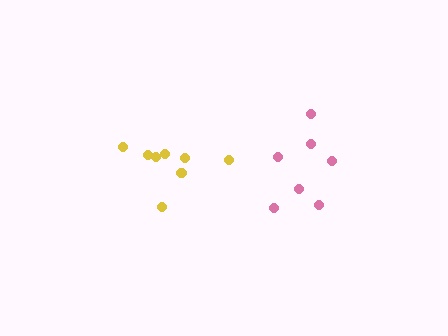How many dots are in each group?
Group 1: 7 dots, Group 2: 8 dots (15 total).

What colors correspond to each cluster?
The clusters are colored: pink, yellow.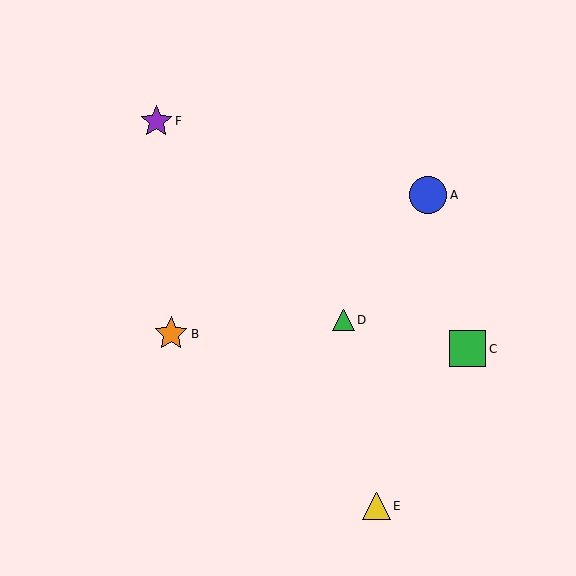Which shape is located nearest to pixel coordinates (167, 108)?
The purple star (labeled F) at (156, 121) is nearest to that location.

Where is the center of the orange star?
The center of the orange star is at (171, 334).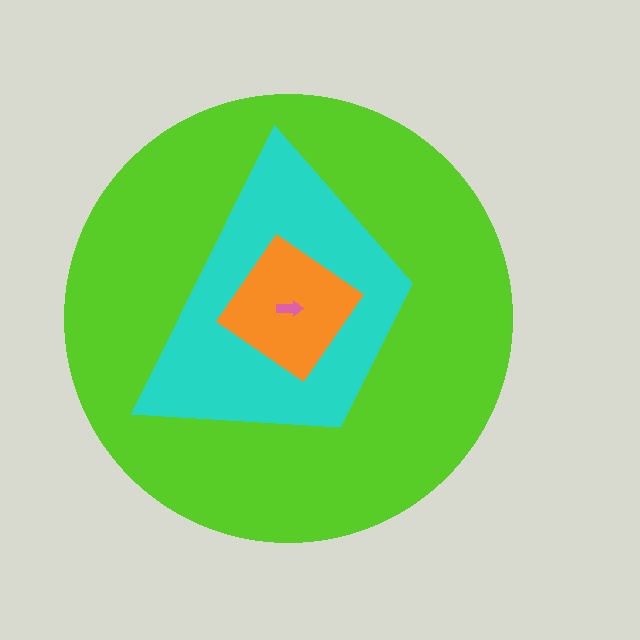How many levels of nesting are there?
4.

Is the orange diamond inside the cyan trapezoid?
Yes.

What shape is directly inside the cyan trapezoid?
The orange diamond.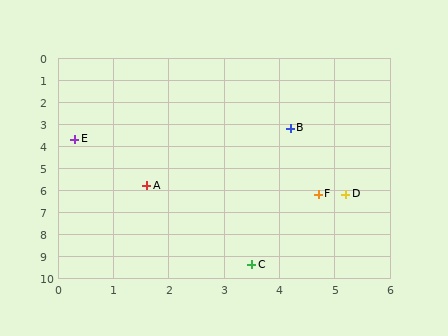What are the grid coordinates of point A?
Point A is at approximately (1.6, 5.8).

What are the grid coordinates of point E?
Point E is at approximately (0.3, 3.7).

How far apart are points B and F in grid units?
Points B and F are about 3.0 grid units apart.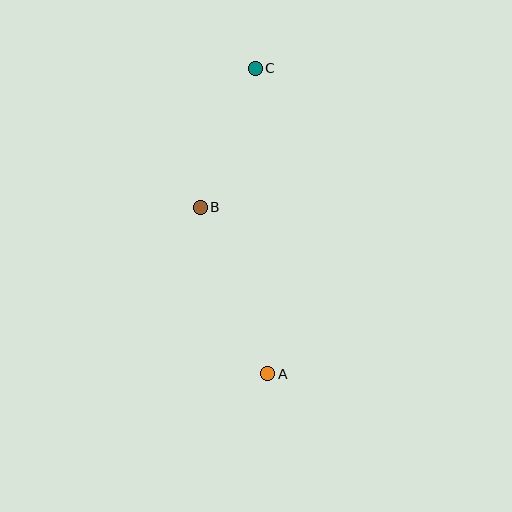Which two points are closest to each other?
Points B and C are closest to each other.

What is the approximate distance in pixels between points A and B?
The distance between A and B is approximately 180 pixels.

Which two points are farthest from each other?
Points A and C are farthest from each other.